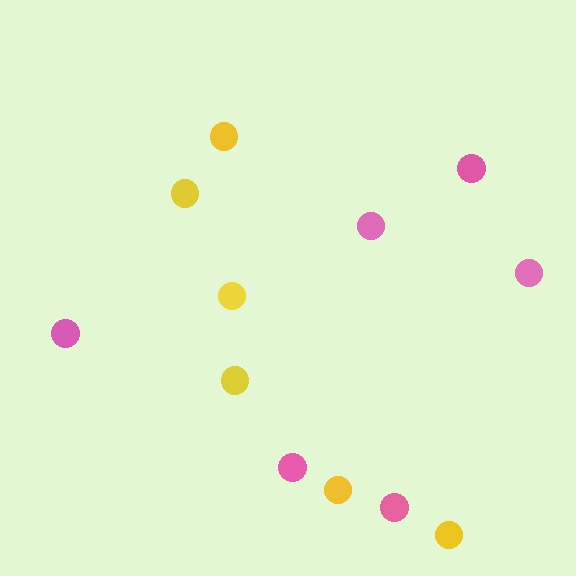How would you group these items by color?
There are 2 groups: one group of yellow circles (6) and one group of pink circles (6).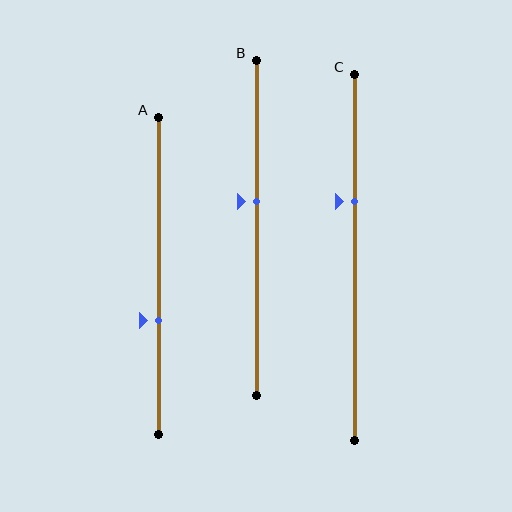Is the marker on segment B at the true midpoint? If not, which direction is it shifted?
No, the marker on segment B is shifted upward by about 8% of the segment length.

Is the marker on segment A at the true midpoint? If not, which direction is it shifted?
No, the marker on segment A is shifted downward by about 14% of the segment length.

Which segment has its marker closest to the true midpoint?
Segment B has its marker closest to the true midpoint.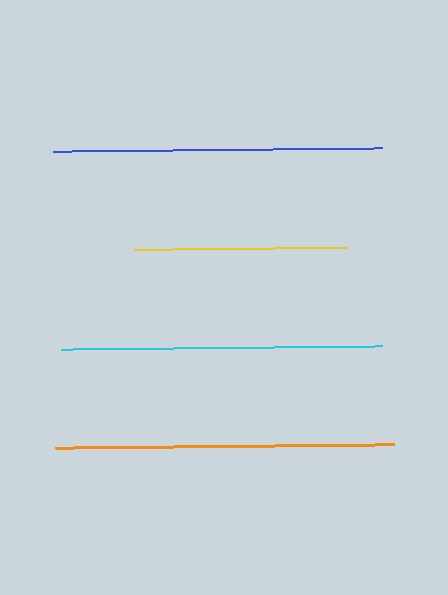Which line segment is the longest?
The orange line is the longest at approximately 339 pixels.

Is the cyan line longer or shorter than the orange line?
The orange line is longer than the cyan line.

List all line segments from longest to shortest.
From longest to shortest: orange, blue, cyan, yellow.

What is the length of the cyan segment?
The cyan segment is approximately 321 pixels long.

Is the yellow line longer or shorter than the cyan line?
The cyan line is longer than the yellow line.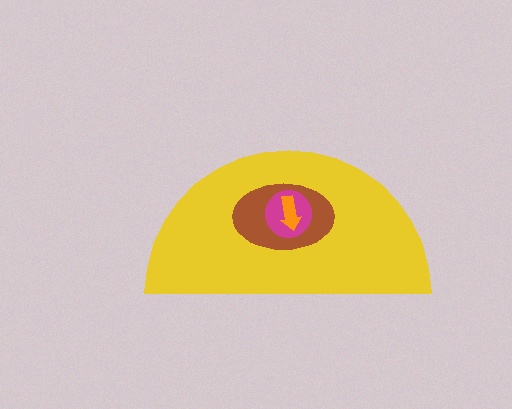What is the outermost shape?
The yellow semicircle.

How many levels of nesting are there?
4.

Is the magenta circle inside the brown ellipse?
Yes.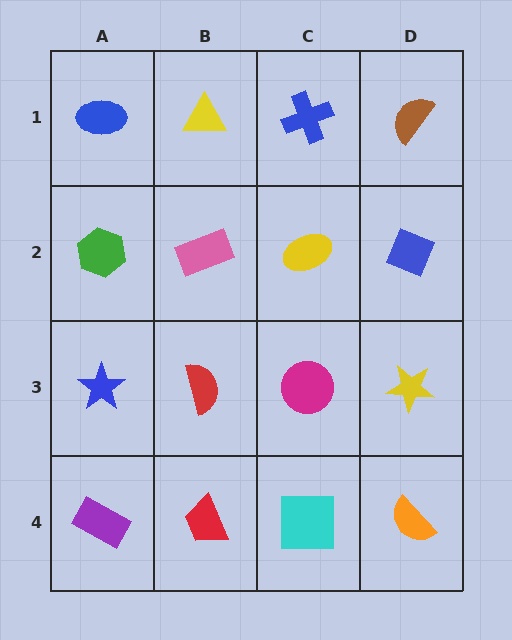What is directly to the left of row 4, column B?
A purple rectangle.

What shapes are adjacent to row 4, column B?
A red semicircle (row 3, column B), a purple rectangle (row 4, column A), a cyan square (row 4, column C).